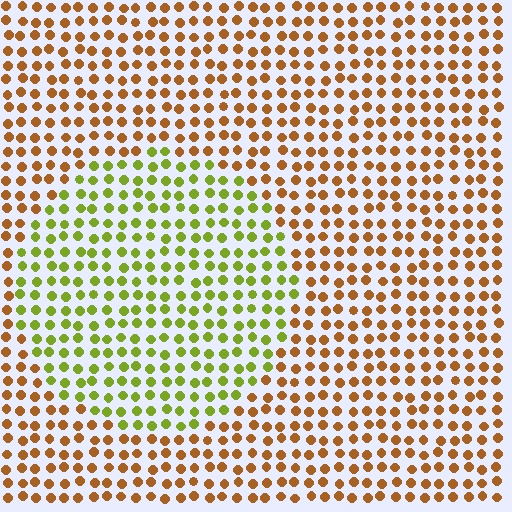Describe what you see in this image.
The image is filled with small brown elements in a uniform arrangement. A circle-shaped region is visible where the elements are tinted to a slightly different hue, forming a subtle color boundary.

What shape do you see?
I see a circle.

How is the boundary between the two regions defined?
The boundary is defined purely by a slight shift in hue (about 52 degrees). Spacing, size, and orientation are identical on both sides.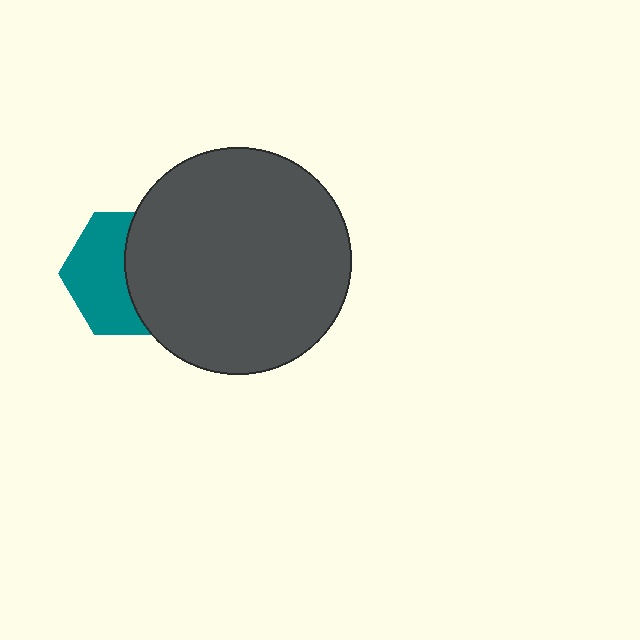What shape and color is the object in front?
The object in front is a dark gray circle.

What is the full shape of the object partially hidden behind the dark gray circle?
The partially hidden object is a teal hexagon.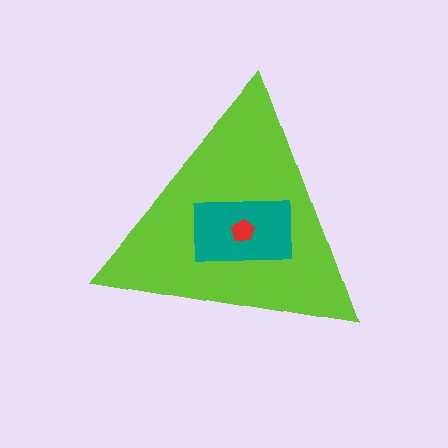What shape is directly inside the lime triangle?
The teal rectangle.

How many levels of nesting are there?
3.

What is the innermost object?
The red pentagon.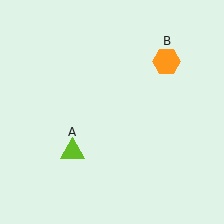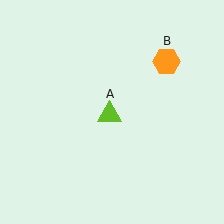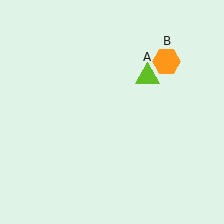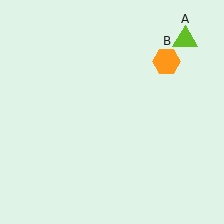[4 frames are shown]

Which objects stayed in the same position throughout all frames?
Orange hexagon (object B) remained stationary.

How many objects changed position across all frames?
1 object changed position: lime triangle (object A).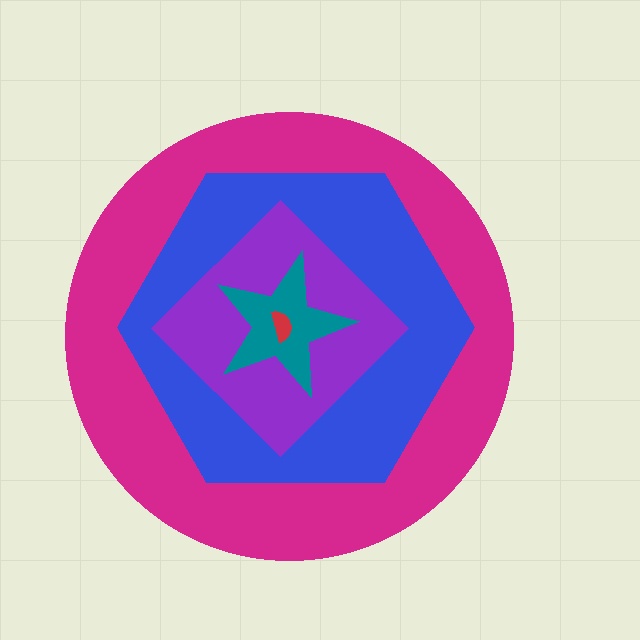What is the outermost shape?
The magenta circle.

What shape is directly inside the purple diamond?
The teal star.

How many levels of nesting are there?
5.